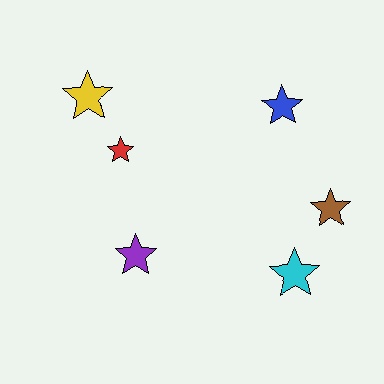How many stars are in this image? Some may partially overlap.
There are 6 stars.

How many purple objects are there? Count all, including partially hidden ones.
There is 1 purple object.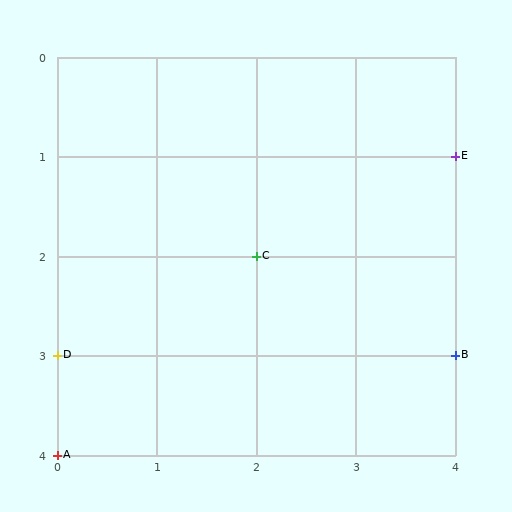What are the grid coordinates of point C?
Point C is at grid coordinates (2, 2).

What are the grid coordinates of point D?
Point D is at grid coordinates (0, 3).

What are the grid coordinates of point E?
Point E is at grid coordinates (4, 1).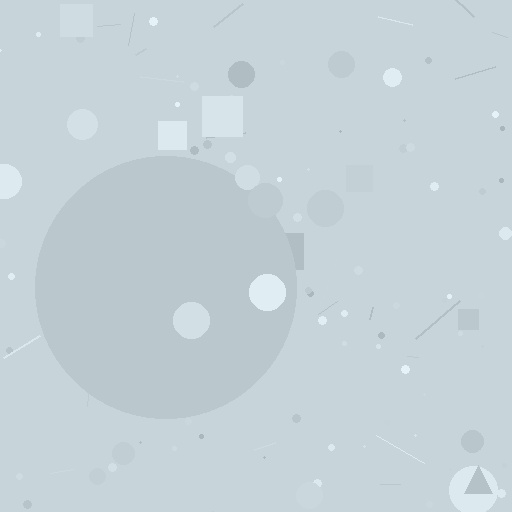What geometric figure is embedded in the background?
A circle is embedded in the background.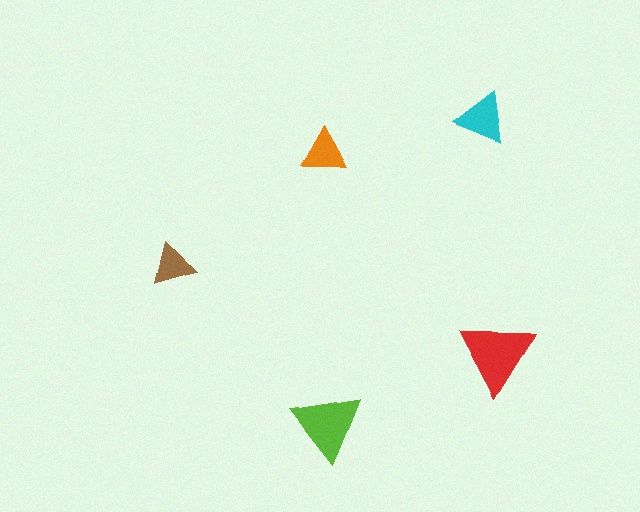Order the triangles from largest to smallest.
the red one, the lime one, the cyan one, the orange one, the brown one.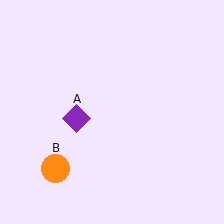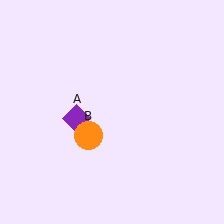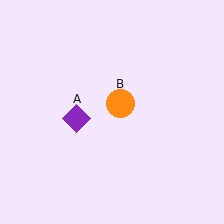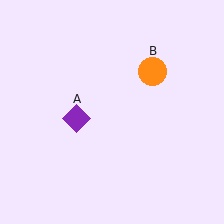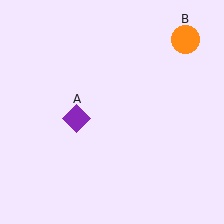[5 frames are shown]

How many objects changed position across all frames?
1 object changed position: orange circle (object B).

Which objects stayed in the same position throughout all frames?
Purple diamond (object A) remained stationary.